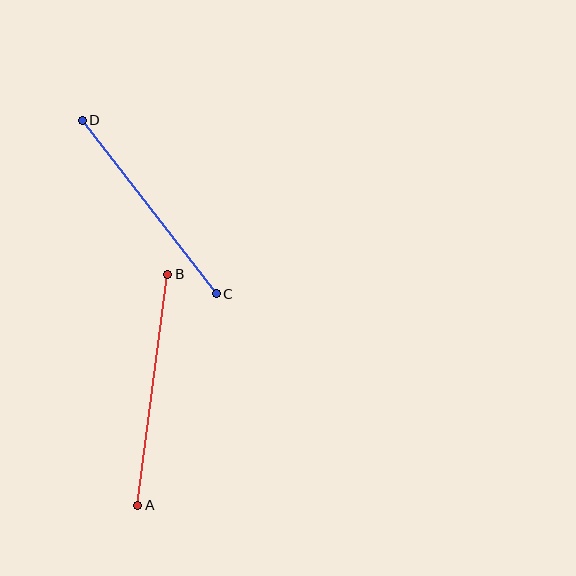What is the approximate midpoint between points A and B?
The midpoint is at approximately (153, 390) pixels.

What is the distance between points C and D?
The distance is approximately 220 pixels.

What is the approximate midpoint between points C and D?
The midpoint is at approximately (149, 207) pixels.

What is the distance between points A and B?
The distance is approximately 233 pixels.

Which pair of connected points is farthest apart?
Points A and B are farthest apart.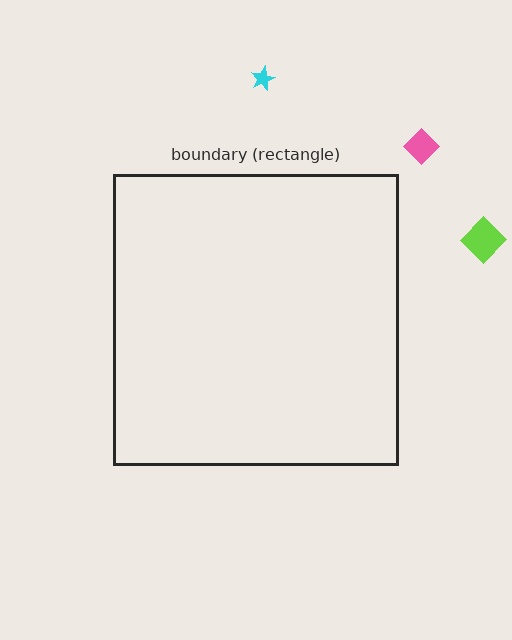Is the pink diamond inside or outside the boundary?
Outside.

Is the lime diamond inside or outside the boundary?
Outside.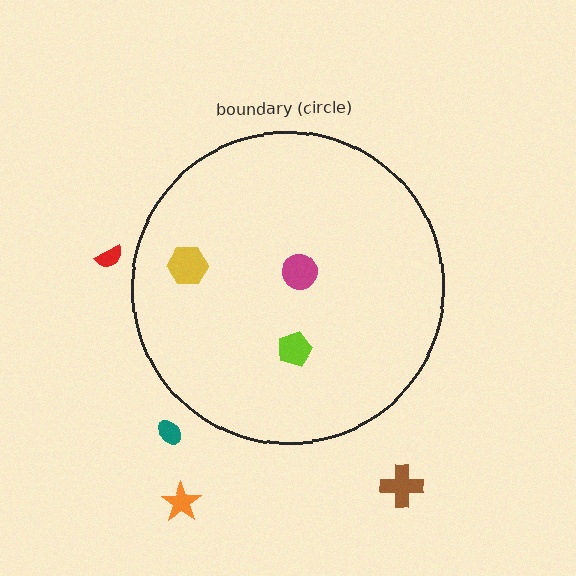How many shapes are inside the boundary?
3 inside, 4 outside.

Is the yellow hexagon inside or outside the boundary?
Inside.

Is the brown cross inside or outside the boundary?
Outside.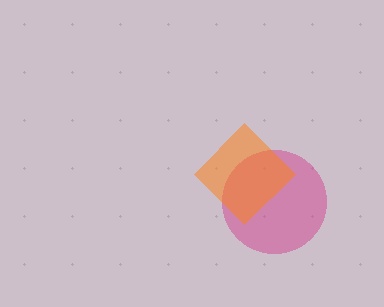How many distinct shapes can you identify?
There are 2 distinct shapes: a magenta circle, an orange diamond.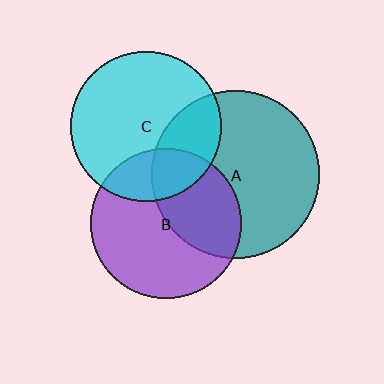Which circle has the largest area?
Circle A (teal).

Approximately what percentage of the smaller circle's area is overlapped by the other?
Approximately 40%.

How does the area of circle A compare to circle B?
Approximately 1.2 times.